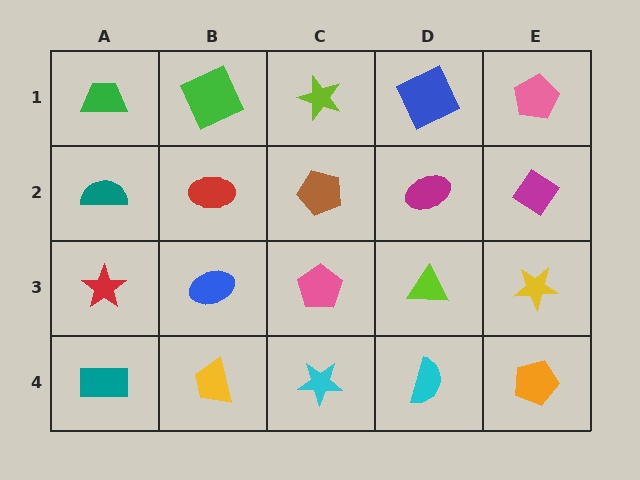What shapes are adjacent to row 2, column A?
A green trapezoid (row 1, column A), a red star (row 3, column A), a red ellipse (row 2, column B).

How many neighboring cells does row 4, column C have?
3.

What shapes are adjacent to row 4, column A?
A red star (row 3, column A), a yellow trapezoid (row 4, column B).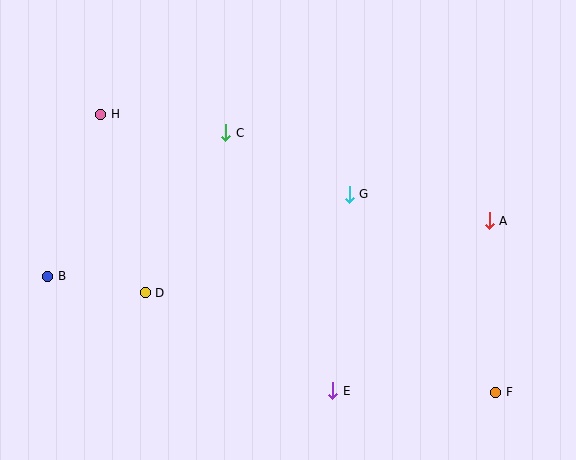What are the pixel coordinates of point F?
Point F is at (496, 392).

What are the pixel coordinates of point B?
Point B is at (48, 276).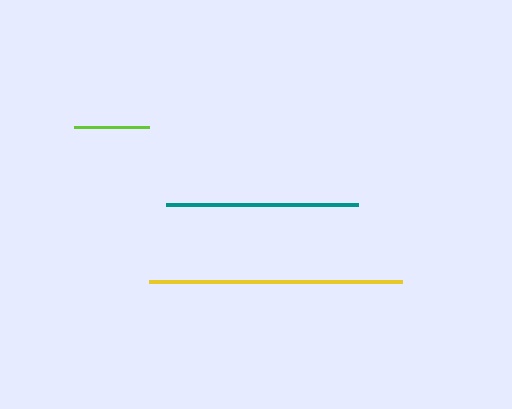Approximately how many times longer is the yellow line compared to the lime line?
The yellow line is approximately 3.4 times the length of the lime line.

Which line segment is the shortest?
The lime line is the shortest at approximately 75 pixels.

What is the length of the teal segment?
The teal segment is approximately 192 pixels long.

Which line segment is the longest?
The yellow line is the longest at approximately 253 pixels.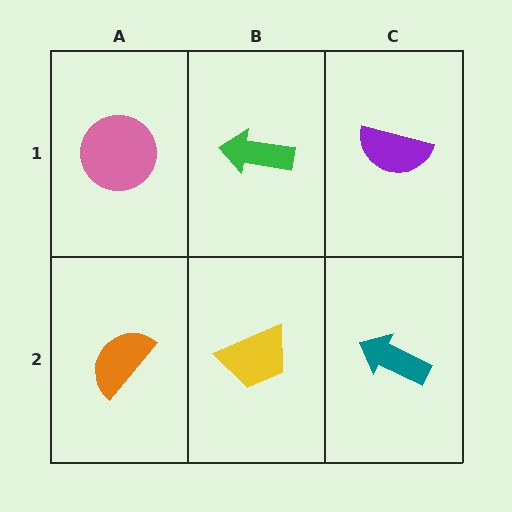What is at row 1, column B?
A green arrow.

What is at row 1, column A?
A pink circle.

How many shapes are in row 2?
3 shapes.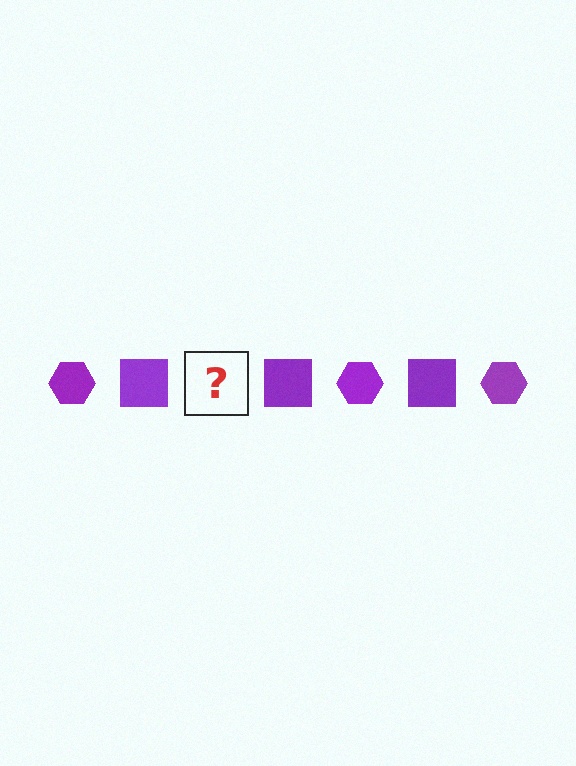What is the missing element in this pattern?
The missing element is a purple hexagon.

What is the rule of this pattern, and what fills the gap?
The rule is that the pattern cycles through hexagon, square shapes in purple. The gap should be filled with a purple hexagon.